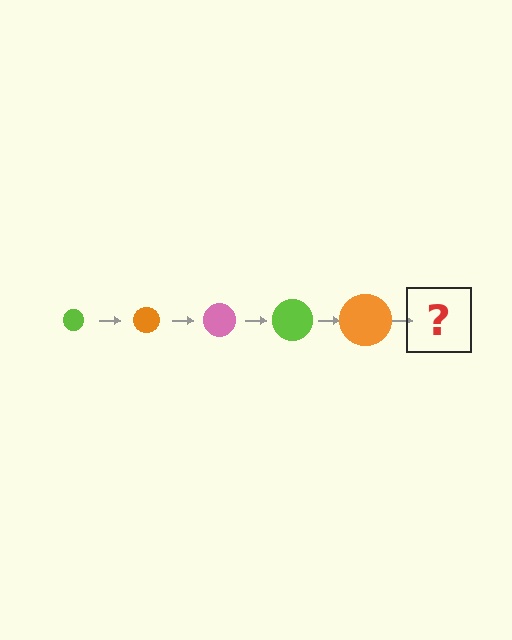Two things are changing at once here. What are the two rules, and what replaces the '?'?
The two rules are that the circle grows larger each step and the color cycles through lime, orange, and pink. The '?' should be a pink circle, larger than the previous one.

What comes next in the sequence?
The next element should be a pink circle, larger than the previous one.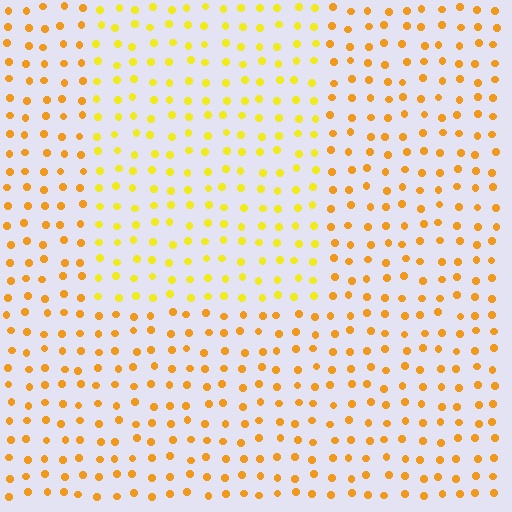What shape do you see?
I see a rectangle.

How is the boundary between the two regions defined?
The boundary is defined purely by a slight shift in hue (about 23 degrees). Spacing, size, and orientation are identical on both sides.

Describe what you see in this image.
The image is filled with small orange elements in a uniform arrangement. A rectangle-shaped region is visible where the elements are tinted to a slightly different hue, forming a subtle color boundary.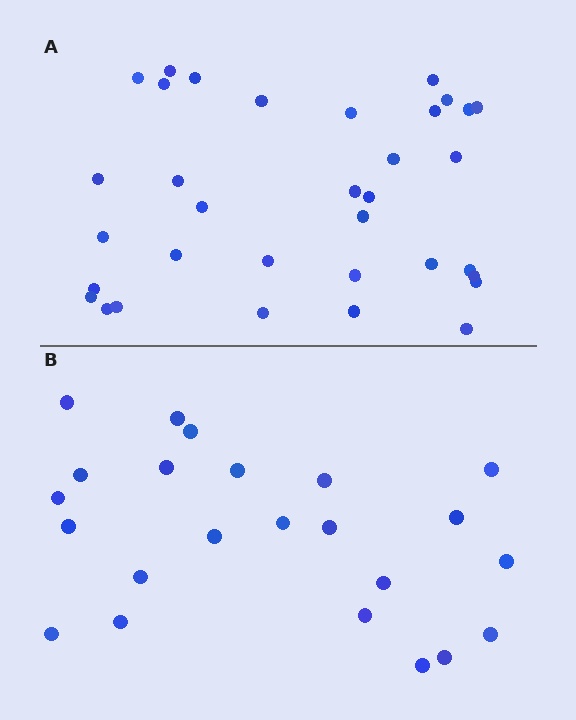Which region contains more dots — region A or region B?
Region A (the top region) has more dots.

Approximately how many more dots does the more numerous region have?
Region A has roughly 12 or so more dots than region B.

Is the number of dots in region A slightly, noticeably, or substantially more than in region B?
Region A has substantially more. The ratio is roughly 1.5 to 1.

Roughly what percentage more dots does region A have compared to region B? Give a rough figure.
About 50% more.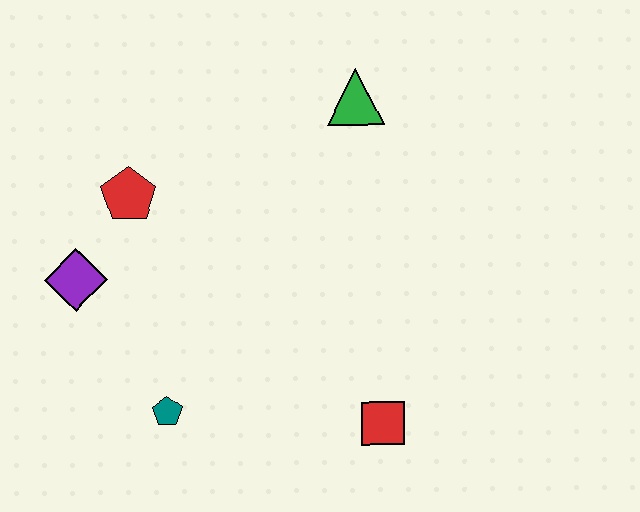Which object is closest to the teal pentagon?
The purple diamond is closest to the teal pentagon.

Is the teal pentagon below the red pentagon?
Yes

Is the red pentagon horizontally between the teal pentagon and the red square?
No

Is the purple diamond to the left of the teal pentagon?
Yes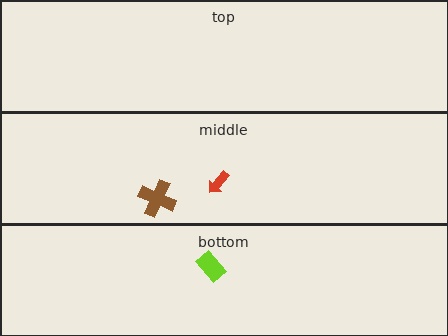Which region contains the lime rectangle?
The bottom region.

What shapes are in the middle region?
The red arrow, the brown cross.